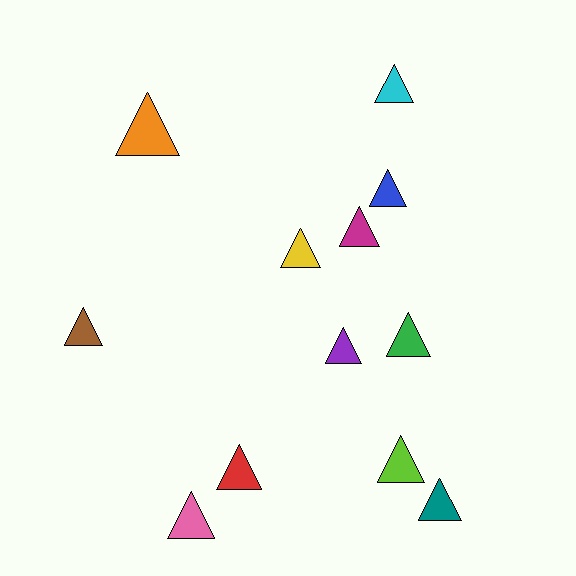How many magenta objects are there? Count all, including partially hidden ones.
There is 1 magenta object.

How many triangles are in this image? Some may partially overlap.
There are 12 triangles.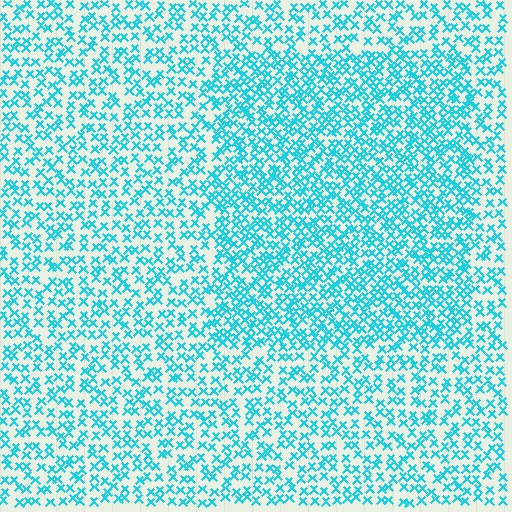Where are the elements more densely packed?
The elements are more densely packed inside the rectangle boundary.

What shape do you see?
I see a rectangle.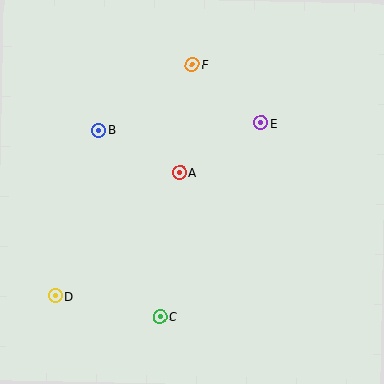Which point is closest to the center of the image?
Point A at (180, 173) is closest to the center.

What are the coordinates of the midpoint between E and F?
The midpoint between E and F is at (227, 94).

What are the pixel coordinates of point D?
Point D is at (55, 296).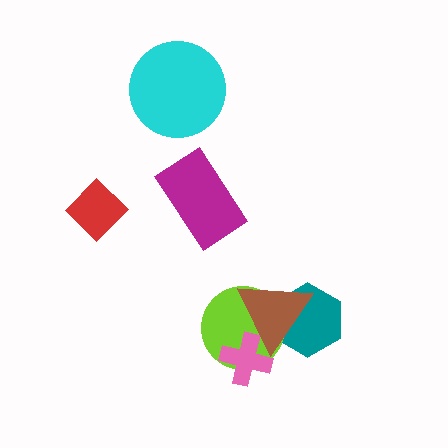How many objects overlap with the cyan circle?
0 objects overlap with the cyan circle.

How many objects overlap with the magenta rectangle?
0 objects overlap with the magenta rectangle.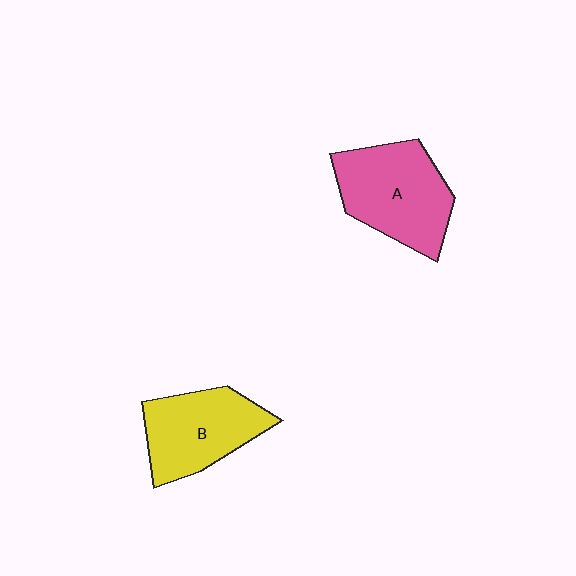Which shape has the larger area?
Shape A (pink).